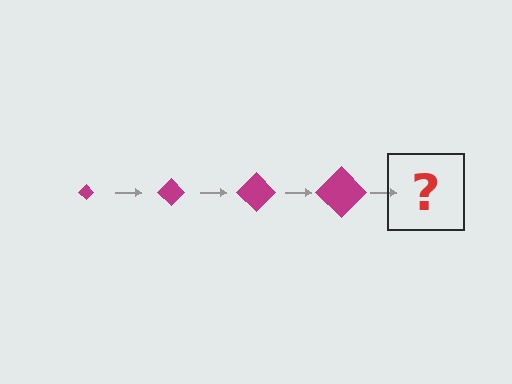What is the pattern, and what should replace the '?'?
The pattern is that the diamond gets progressively larger each step. The '?' should be a magenta diamond, larger than the previous one.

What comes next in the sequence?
The next element should be a magenta diamond, larger than the previous one.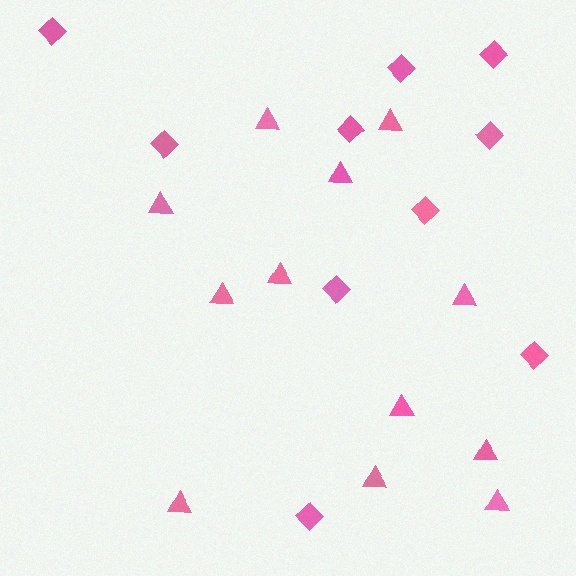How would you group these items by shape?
There are 2 groups: one group of diamonds (10) and one group of triangles (12).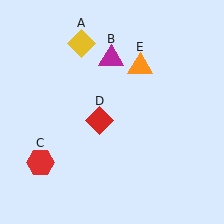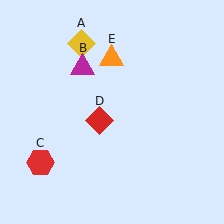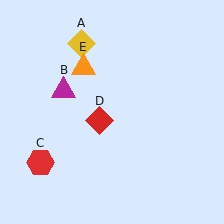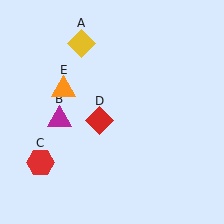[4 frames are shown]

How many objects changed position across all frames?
2 objects changed position: magenta triangle (object B), orange triangle (object E).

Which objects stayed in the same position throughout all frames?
Yellow diamond (object A) and red hexagon (object C) and red diamond (object D) remained stationary.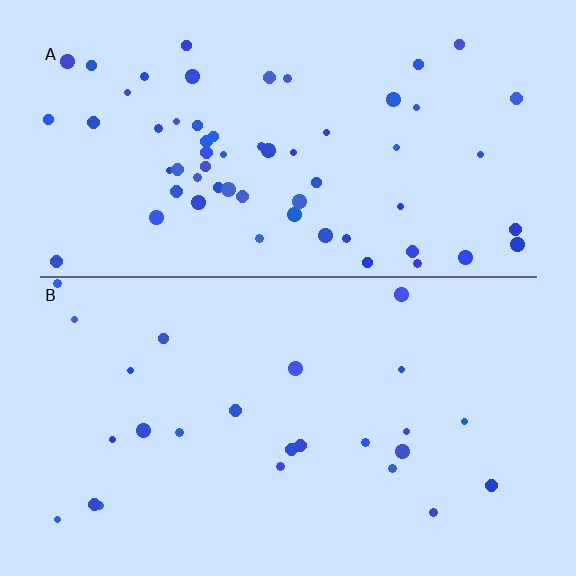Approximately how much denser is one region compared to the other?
Approximately 2.4× — region A over region B.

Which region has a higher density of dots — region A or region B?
A (the top).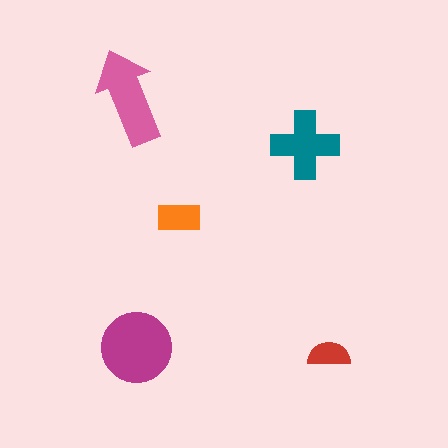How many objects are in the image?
There are 5 objects in the image.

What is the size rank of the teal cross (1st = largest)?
3rd.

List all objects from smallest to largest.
The red semicircle, the orange rectangle, the teal cross, the pink arrow, the magenta circle.